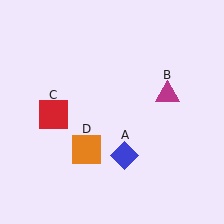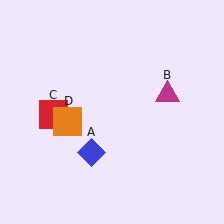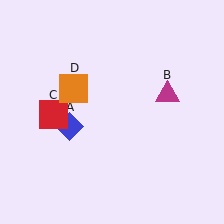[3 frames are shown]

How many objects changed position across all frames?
2 objects changed position: blue diamond (object A), orange square (object D).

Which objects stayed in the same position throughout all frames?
Magenta triangle (object B) and red square (object C) remained stationary.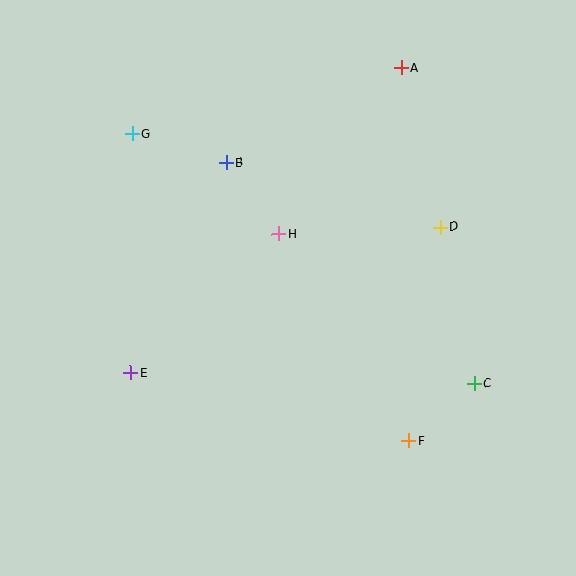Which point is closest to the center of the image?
Point H at (279, 234) is closest to the center.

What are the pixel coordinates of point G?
Point G is at (132, 134).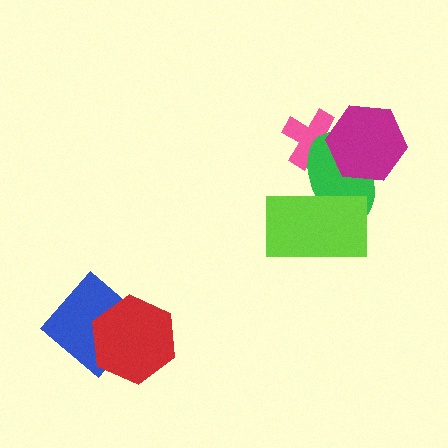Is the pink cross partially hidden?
Yes, it is partially covered by another shape.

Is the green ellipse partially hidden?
Yes, it is partially covered by another shape.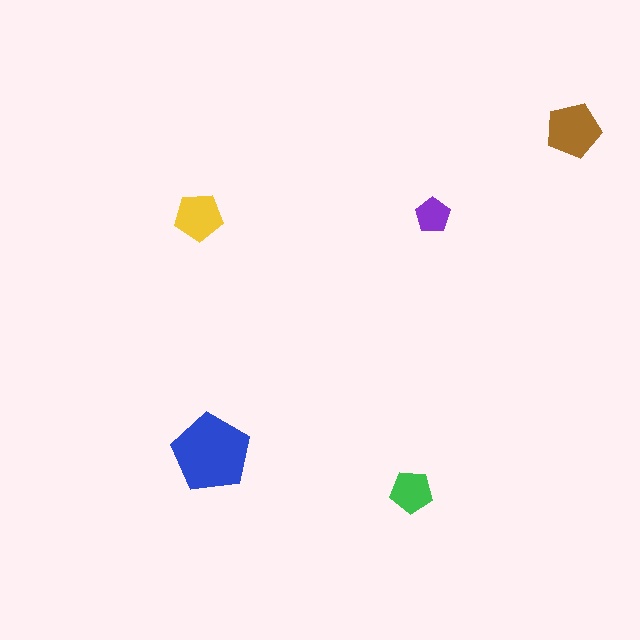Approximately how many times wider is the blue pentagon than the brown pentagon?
About 1.5 times wider.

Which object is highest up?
The brown pentagon is topmost.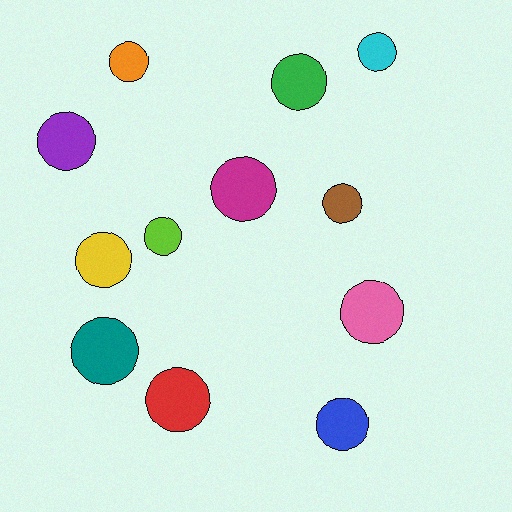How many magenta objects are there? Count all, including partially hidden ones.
There is 1 magenta object.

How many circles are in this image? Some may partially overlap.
There are 12 circles.